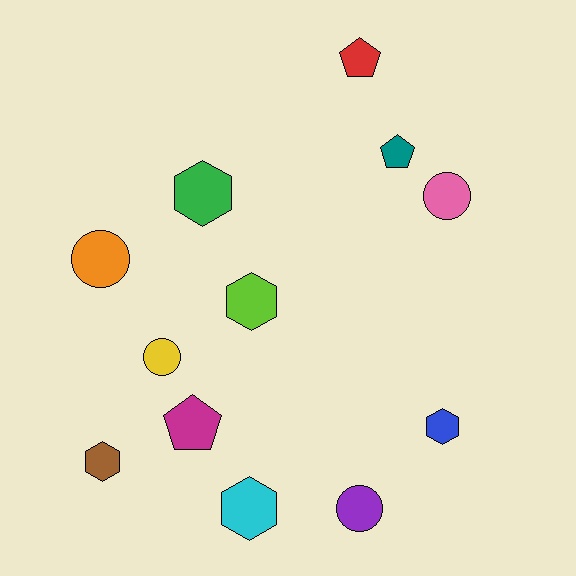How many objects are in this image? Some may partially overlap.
There are 12 objects.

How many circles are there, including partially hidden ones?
There are 4 circles.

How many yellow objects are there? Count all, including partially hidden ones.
There is 1 yellow object.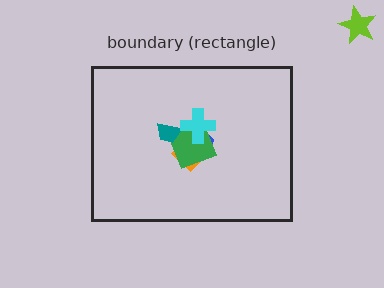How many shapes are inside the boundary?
5 inside, 1 outside.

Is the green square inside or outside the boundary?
Inside.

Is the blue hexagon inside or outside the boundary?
Inside.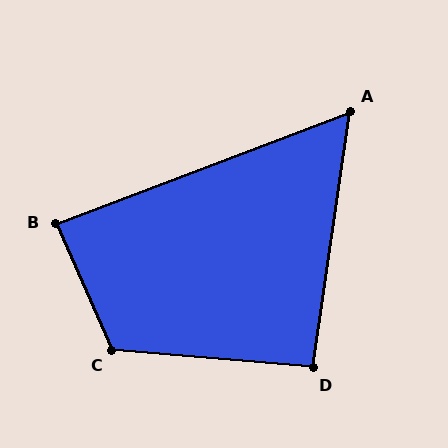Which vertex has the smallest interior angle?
A, at approximately 61 degrees.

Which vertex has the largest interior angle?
C, at approximately 119 degrees.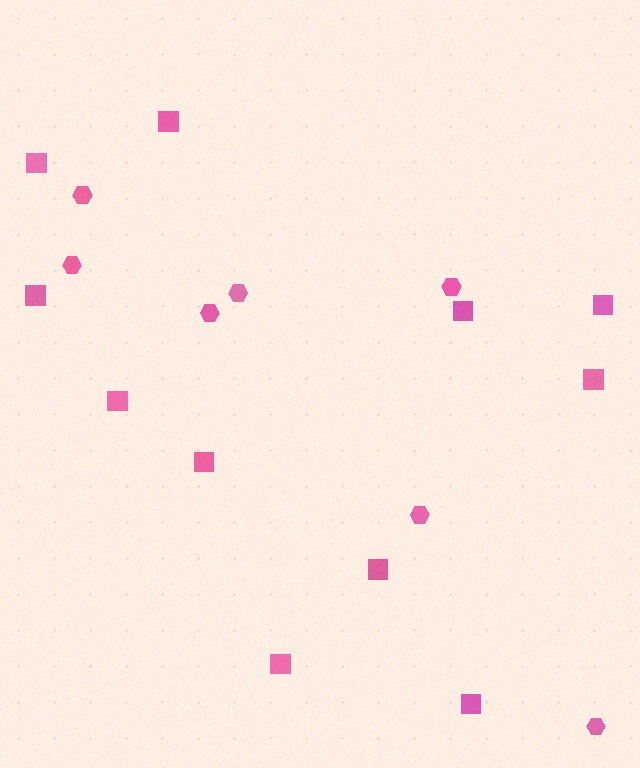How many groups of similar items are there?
There are 2 groups: one group of hexagons (7) and one group of squares (11).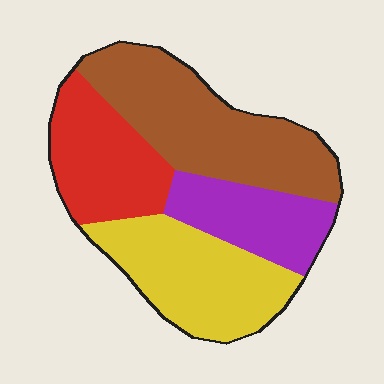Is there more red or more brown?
Brown.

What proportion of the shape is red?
Red covers roughly 20% of the shape.